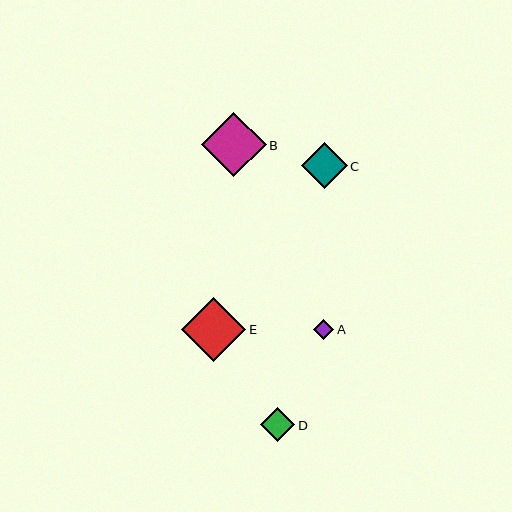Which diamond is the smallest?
Diamond A is the smallest with a size of approximately 20 pixels.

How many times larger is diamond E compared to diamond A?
Diamond E is approximately 3.2 times the size of diamond A.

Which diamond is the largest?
Diamond B is the largest with a size of approximately 65 pixels.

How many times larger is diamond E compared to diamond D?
Diamond E is approximately 1.9 times the size of diamond D.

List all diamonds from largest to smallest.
From largest to smallest: B, E, C, D, A.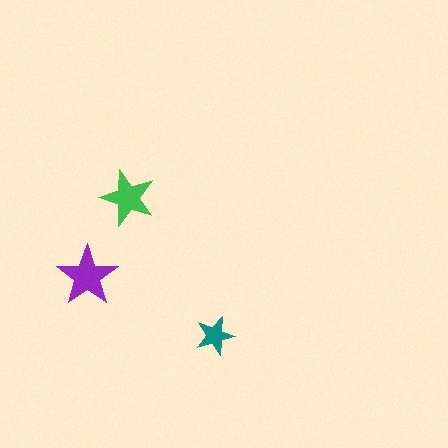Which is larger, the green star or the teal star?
The green one.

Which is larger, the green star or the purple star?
The purple one.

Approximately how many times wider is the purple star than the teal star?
About 1.5 times wider.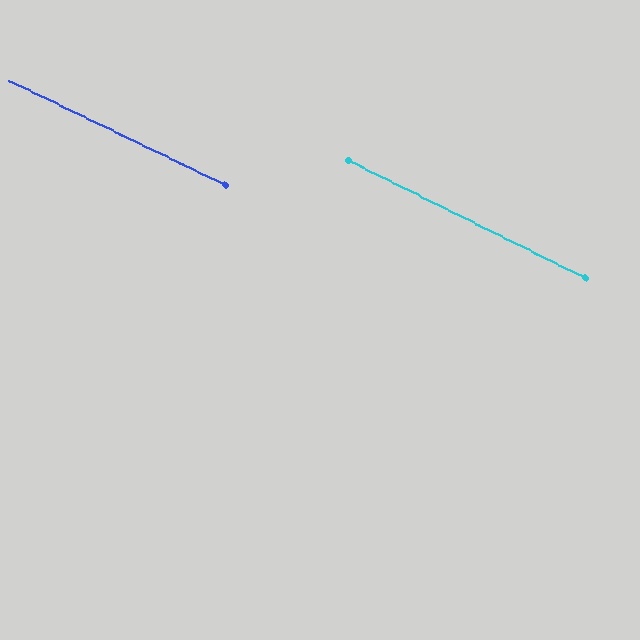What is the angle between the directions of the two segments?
Approximately 0 degrees.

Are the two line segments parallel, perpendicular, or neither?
Parallel — their directions differ by only 0.4°.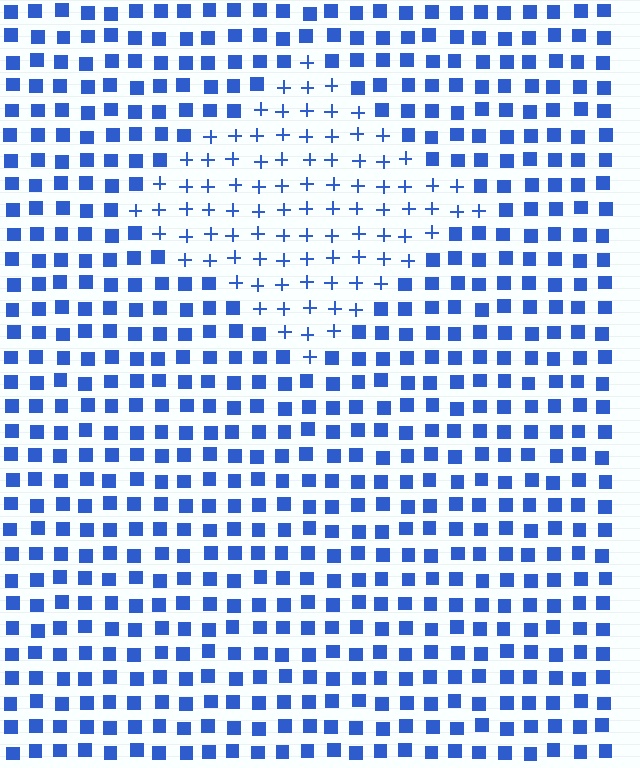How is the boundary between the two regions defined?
The boundary is defined by a change in element shape: plus signs inside vs. squares outside. All elements share the same color and spacing.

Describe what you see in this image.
The image is filled with small blue elements arranged in a uniform grid. A diamond-shaped region contains plus signs, while the surrounding area contains squares. The boundary is defined purely by the change in element shape.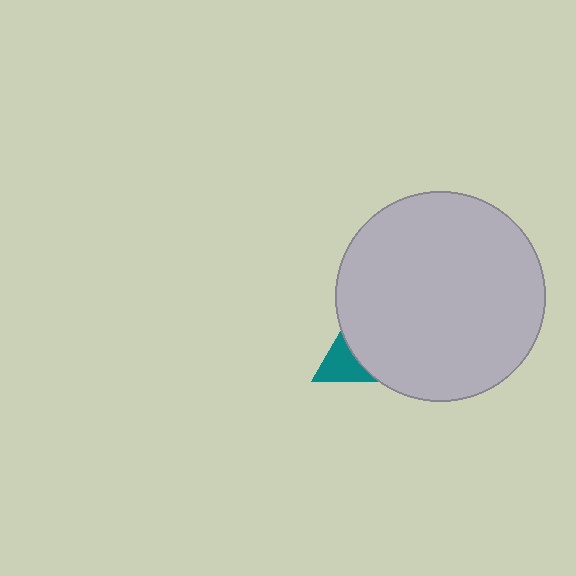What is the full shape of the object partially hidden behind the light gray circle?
The partially hidden object is a teal triangle.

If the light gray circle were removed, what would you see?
You would see the complete teal triangle.